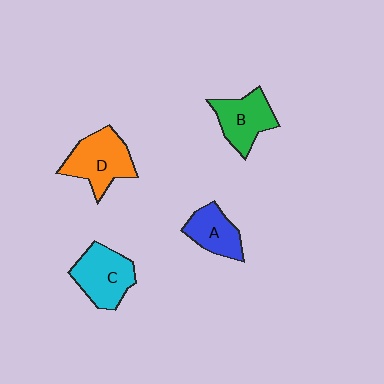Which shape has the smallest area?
Shape A (blue).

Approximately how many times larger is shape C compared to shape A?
Approximately 1.3 times.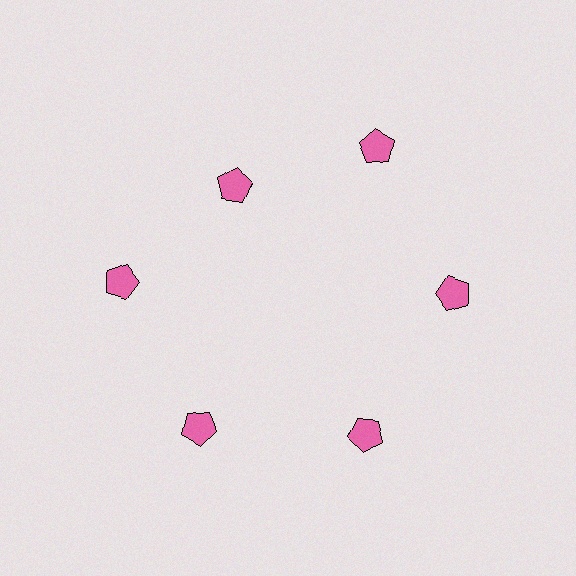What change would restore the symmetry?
The symmetry would be restored by moving it outward, back onto the ring so that all 6 pentagons sit at equal angles and equal distance from the center.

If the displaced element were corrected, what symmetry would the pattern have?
It would have 6-fold rotational symmetry — the pattern would map onto itself every 60 degrees.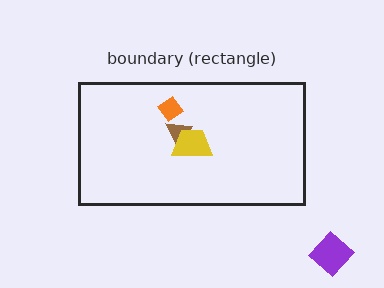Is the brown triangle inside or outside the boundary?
Inside.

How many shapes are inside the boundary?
3 inside, 1 outside.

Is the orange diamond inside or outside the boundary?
Inside.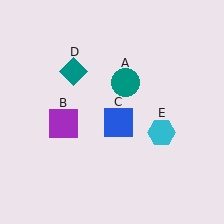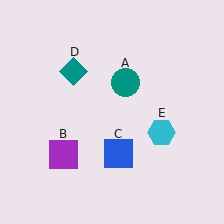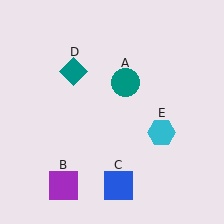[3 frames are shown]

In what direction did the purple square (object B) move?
The purple square (object B) moved down.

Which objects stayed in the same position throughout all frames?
Teal circle (object A) and teal diamond (object D) and cyan hexagon (object E) remained stationary.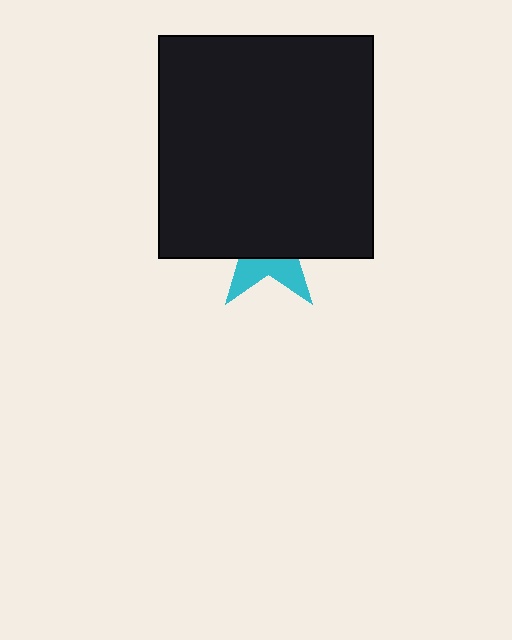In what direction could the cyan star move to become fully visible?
The cyan star could move down. That would shift it out from behind the black rectangle entirely.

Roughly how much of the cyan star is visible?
A small part of it is visible (roughly 32%).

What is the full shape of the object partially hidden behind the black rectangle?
The partially hidden object is a cyan star.